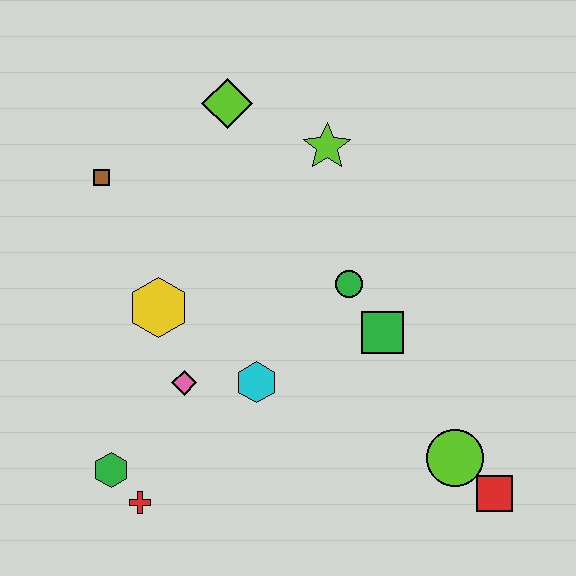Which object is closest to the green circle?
The green square is closest to the green circle.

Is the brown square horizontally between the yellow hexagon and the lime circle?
No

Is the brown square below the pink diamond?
No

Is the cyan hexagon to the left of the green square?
Yes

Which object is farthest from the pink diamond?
The red square is farthest from the pink diamond.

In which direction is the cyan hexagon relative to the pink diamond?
The cyan hexagon is to the right of the pink diamond.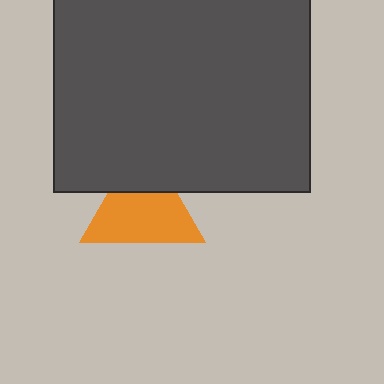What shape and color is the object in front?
The object in front is a dark gray rectangle.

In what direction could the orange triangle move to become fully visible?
The orange triangle could move down. That would shift it out from behind the dark gray rectangle entirely.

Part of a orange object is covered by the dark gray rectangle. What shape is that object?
It is a triangle.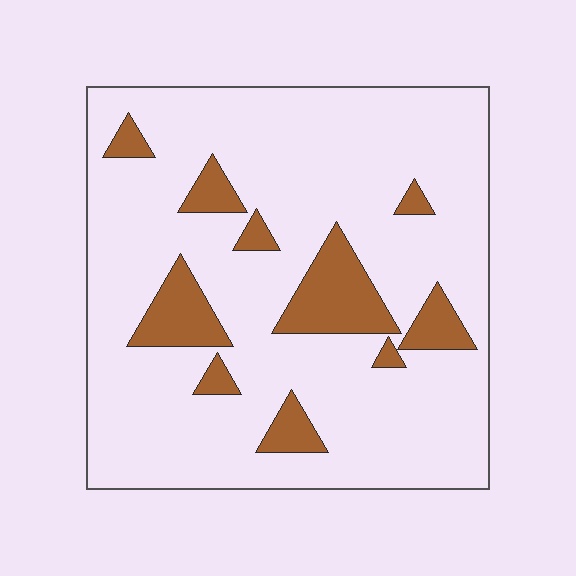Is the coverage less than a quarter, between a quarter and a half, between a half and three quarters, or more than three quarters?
Less than a quarter.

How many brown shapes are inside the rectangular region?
10.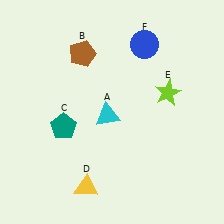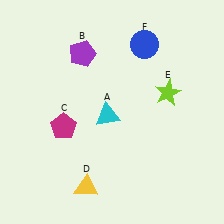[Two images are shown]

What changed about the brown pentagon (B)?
In Image 1, B is brown. In Image 2, it changed to purple.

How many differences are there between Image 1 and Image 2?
There are 2 differences between the two images.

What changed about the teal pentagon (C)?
In Image 1, C is teal. In Image 2, it changed to magenta.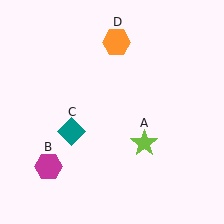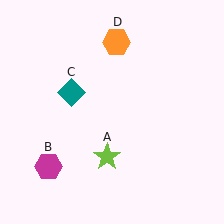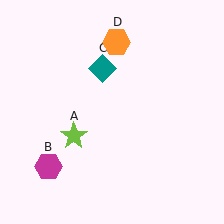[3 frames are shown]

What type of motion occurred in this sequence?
The lime star (object A), teal diamond (object C) rotated clockwise around the center of the scene.